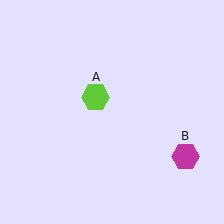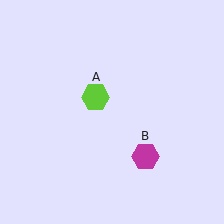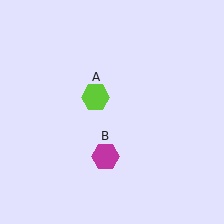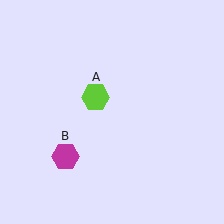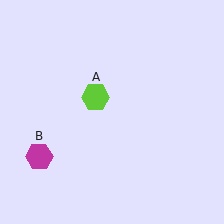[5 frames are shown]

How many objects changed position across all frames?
1 object changed position: magenta hexagon (object B).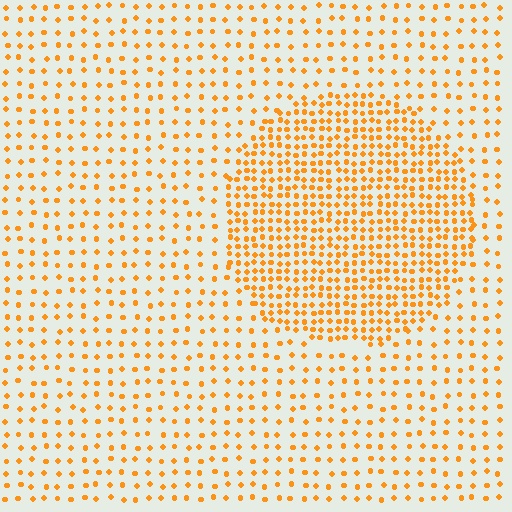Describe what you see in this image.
The image contains small orange elements arranged at two different densities. A circle-shaped region is visible where the elements are more densely packed than the surrounding area.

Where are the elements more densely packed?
The elements are more densely packed inside the circle boundary.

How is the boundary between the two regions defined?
The boundary is defined by a change in element density (approximately 2.4x ratio). All elements are the same color, size, and shape.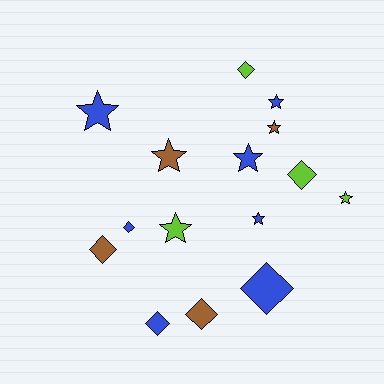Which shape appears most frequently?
Star, with 8 objects.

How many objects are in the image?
There are 15 objects.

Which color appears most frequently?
Blue, with 7 objects.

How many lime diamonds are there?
There are 2 lime diamonds.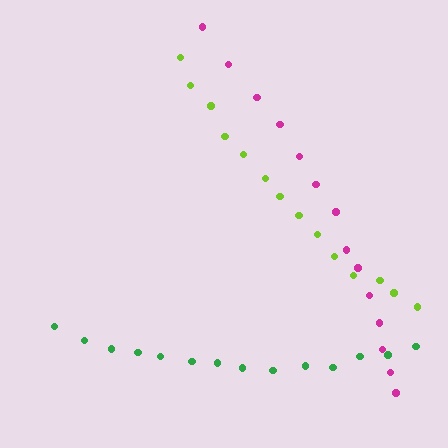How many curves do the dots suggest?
There are 3 distinct paths.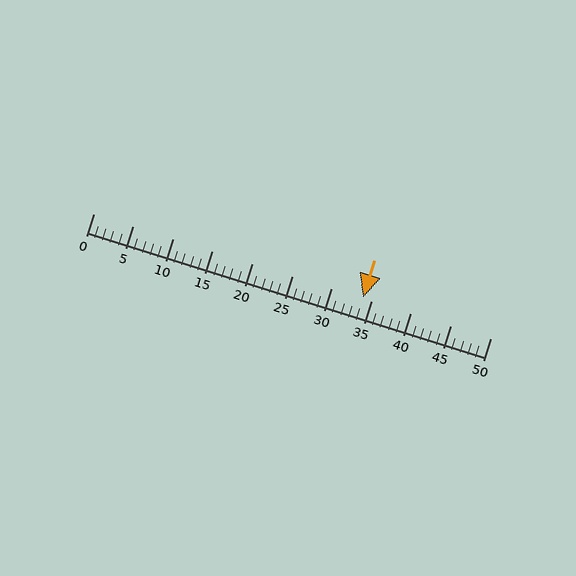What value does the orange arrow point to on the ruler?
The orange arrow points to approximately 34.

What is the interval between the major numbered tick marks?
The major tick marks are spaced 5 units apart.